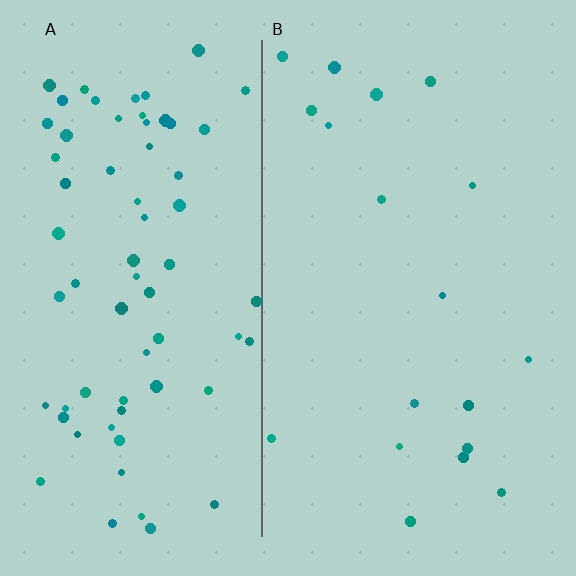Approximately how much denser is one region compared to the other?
Approximately 3.7× — region A over region B.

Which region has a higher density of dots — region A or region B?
A (the left).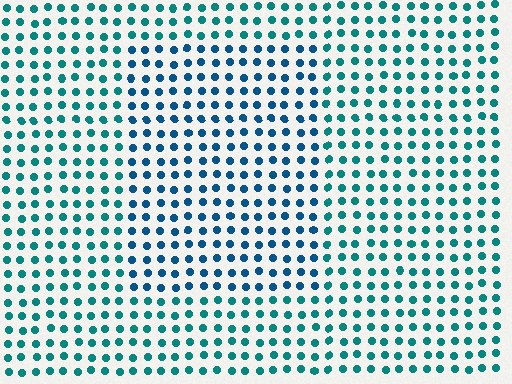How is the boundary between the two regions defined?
The boundary is defined purely by a slight shift in hue (about 28 degrees). Spacing, size, and orientation are identical on both sides.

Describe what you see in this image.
The image is filled with small teal elements in a uniform arrangement. A rectangle-shaped region is visible where the elements are tinted to a slightly different hue, forming a subtle color boundary.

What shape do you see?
I see a rectangle.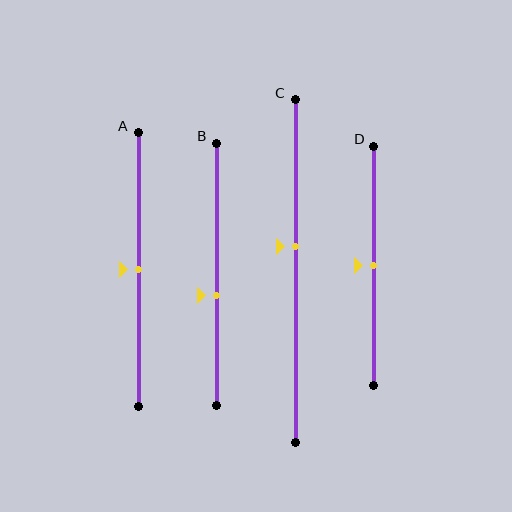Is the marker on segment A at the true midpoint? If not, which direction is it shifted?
Yes, the marker on segment A is at the true midpoint.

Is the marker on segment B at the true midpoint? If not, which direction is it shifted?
No, the marker on segment B is shifted downward by about 8% of the segment length.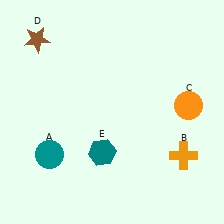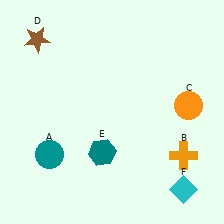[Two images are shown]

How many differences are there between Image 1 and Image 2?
There is 1 difference between the two images.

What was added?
A cyan diamond (F) was added in Image 2.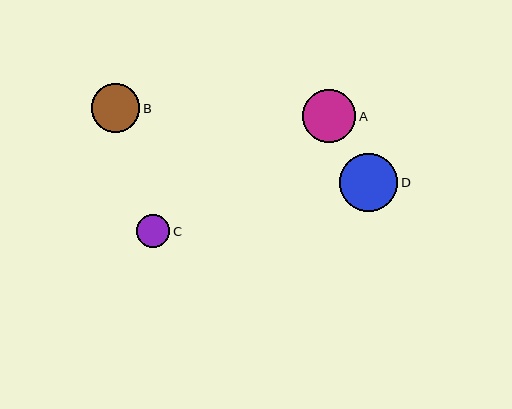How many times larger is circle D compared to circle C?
Circle D is approximately 1.8 times the size of circle C.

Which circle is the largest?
Circle D is the largest with a size of approximately 58 pixels.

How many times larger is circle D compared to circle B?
Circle D is approximately 1.2 times the size of circle B.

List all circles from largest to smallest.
From largest to smallest: D, A, B, C.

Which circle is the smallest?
Circle C is the smallest with a size of approximately 33 pixels.